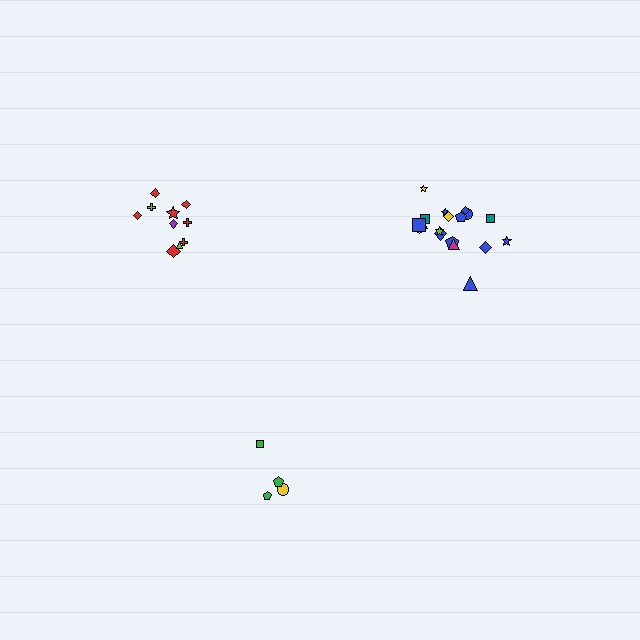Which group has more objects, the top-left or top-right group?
The top-right group.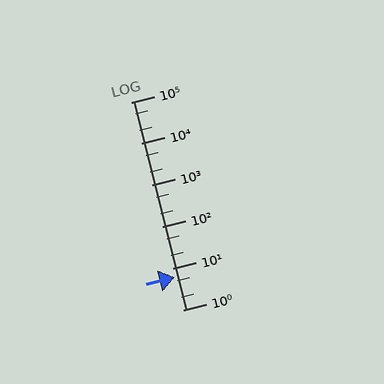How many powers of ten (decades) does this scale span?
The scale spans 5 decades, from 1 to 100000.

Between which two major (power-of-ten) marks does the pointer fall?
The pointer is between 1 and 10.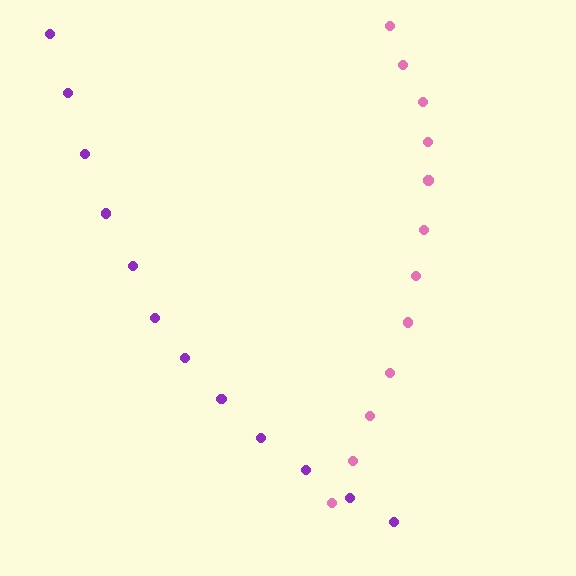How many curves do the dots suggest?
There are 2 distinct paths.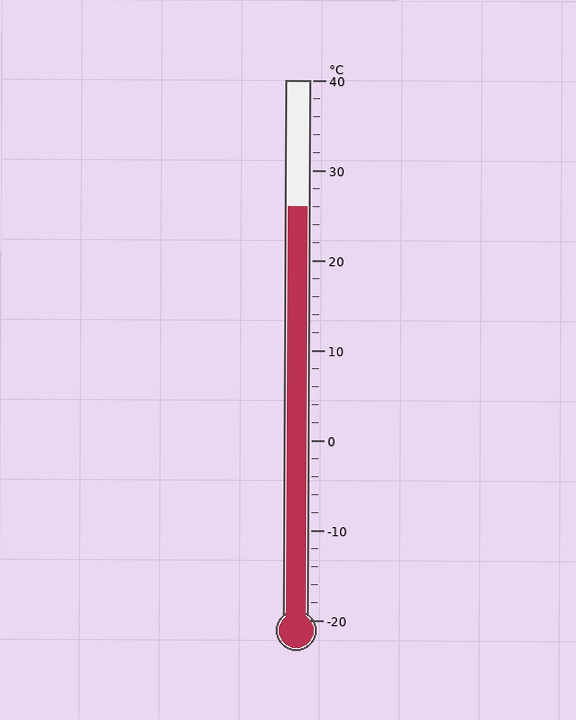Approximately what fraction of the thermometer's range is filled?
The thermometer is filled to approximately 75% of its range.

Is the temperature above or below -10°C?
The temperature is above -10°C.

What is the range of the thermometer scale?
The thermometer scale ranges from -20°C to 40°C.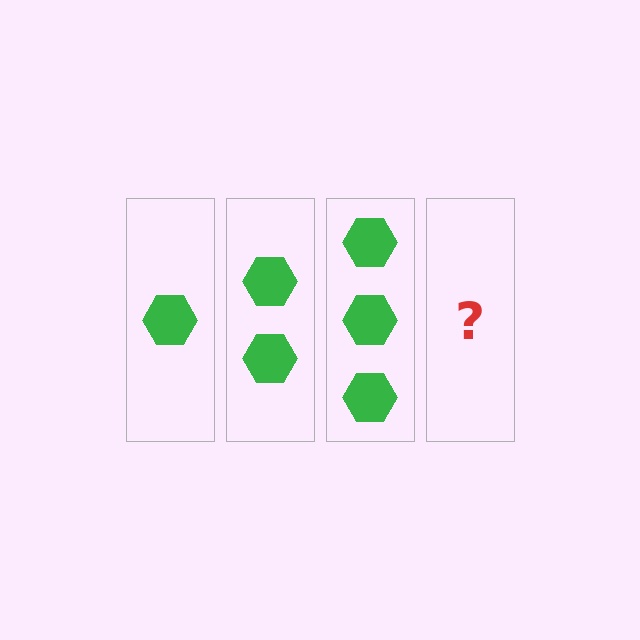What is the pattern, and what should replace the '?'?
The pattern is that each step adds one more hexagon. The '?' should be 4 hexagons.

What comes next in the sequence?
The next element should be 4 hexagons.